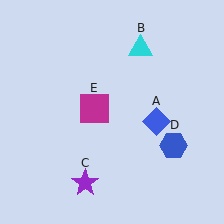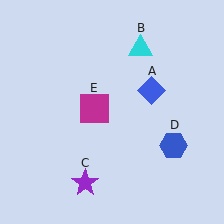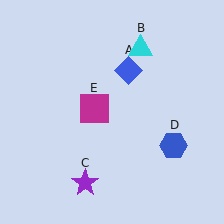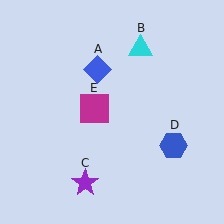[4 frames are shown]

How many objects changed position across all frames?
1 object changed position: blue diamond (object A).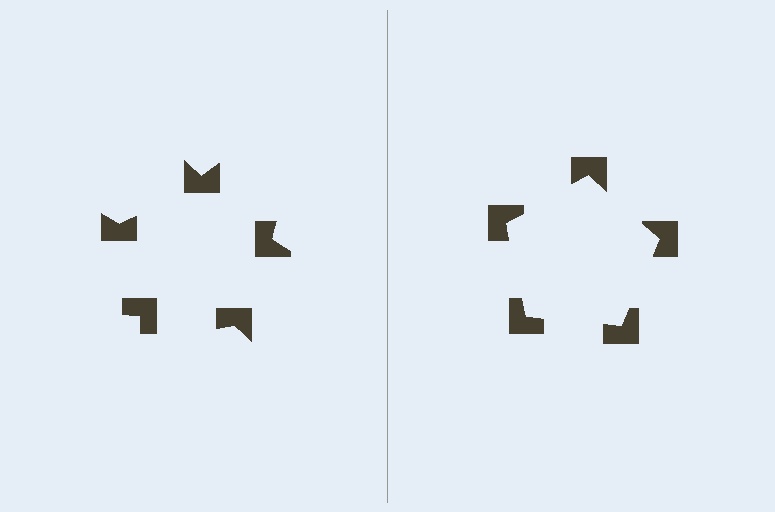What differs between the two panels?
The notched squares are positioned identically on both sides; only the wedge orientations differ. On the right they align to a pentagon; on the left they are misaligned.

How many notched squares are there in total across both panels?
10 — 5 on each side.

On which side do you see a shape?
An illusory pentagon appears on the right side. On the left side the wedge cuts are rotated, so no coherent shape forms.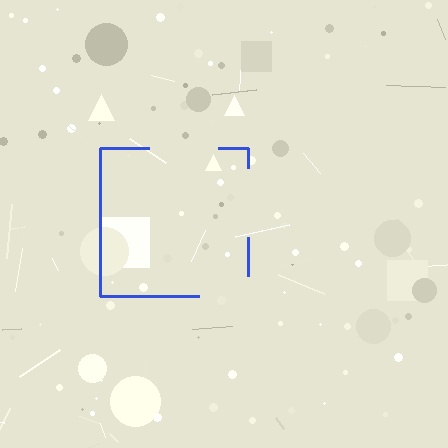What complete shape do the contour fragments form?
The contour fragments form a square.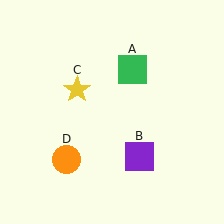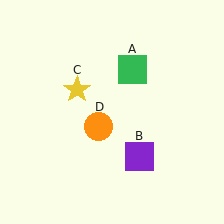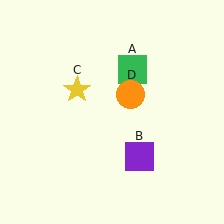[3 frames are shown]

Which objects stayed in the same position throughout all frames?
Green square (object A) and purple square (object B) and yellow star (object C) remained stationary.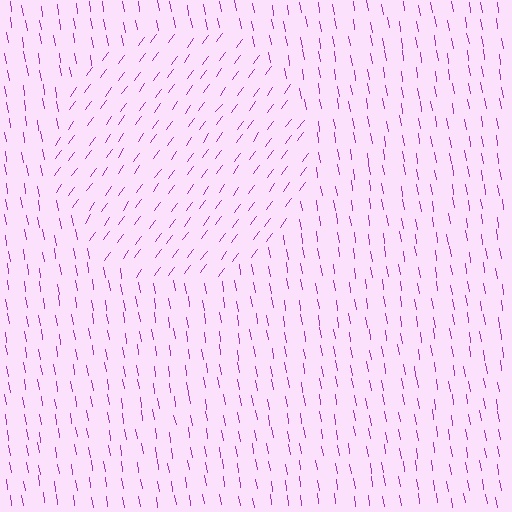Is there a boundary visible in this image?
Yes, there is a texture boundary formed by a change in line orientation.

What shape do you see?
I see a circle.